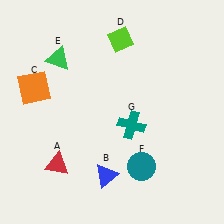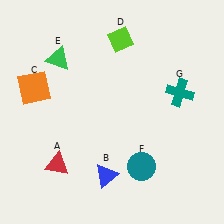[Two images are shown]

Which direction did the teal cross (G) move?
The teal cross (G) moved right.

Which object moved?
The teal cross (G) moved right.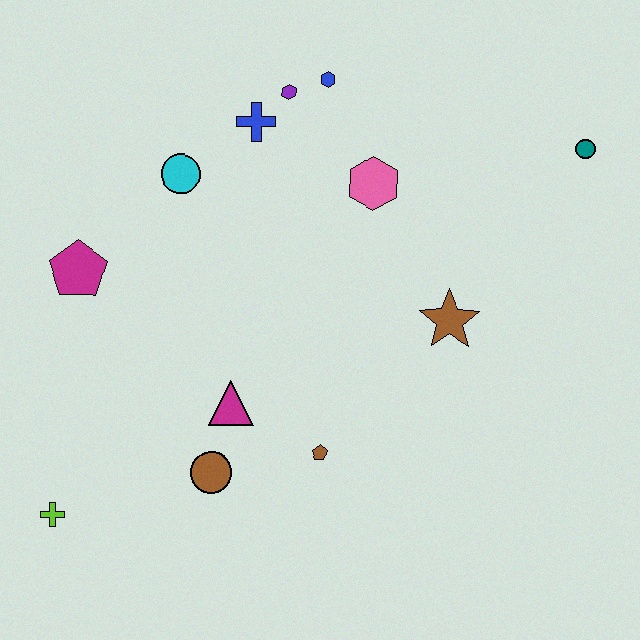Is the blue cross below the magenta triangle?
No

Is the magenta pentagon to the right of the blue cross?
No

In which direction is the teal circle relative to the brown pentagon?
The teal circle is above the brown pentagon.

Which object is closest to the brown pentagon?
The magenta triangle is closest to the brown pentagon.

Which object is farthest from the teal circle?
The lime cross is farthest from the teal circle.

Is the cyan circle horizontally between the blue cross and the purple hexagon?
No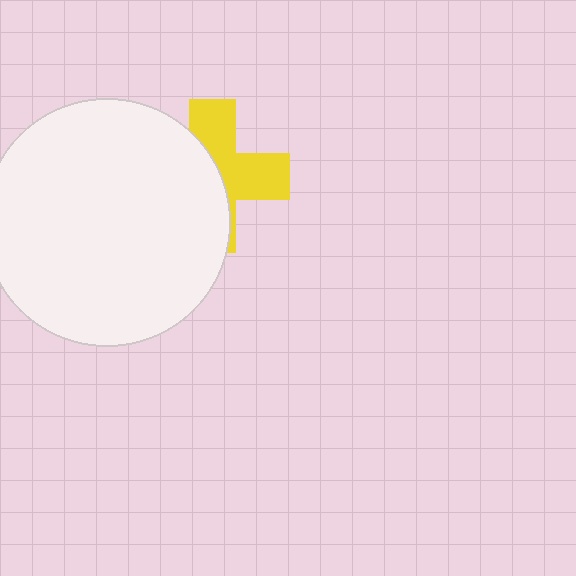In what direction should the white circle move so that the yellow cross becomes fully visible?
The white circle should move left. That is the shortest direction to clear the overlap and leave the yellow cross fully visible.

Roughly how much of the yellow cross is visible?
About half of it is visible (roughly 47%).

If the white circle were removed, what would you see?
You would see the complete yellow cross.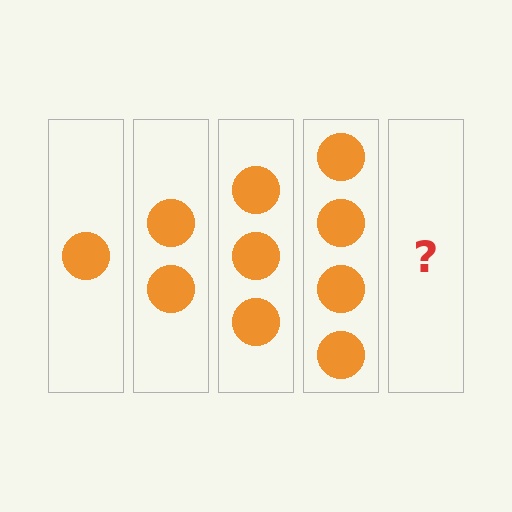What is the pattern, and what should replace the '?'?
The pattern is that each step adds one more circle. The '?' should be 5 circles.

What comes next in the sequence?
The next element should be 5 circles.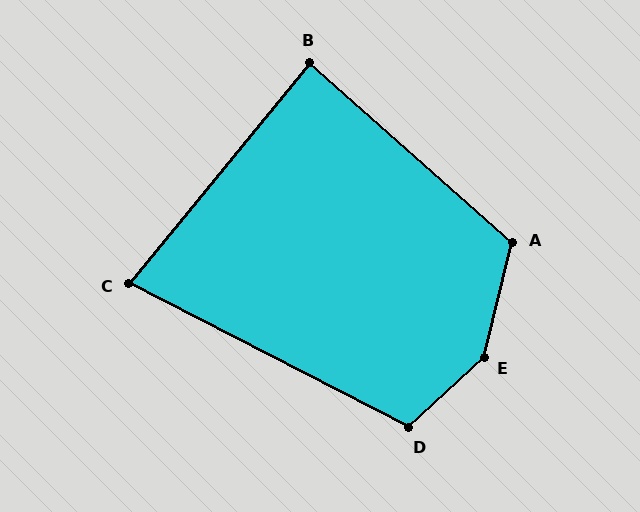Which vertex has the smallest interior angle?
C, at approximately 78 degrees.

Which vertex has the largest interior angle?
E, at approximately 147 degrees.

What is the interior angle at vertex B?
Approximately 88 degrees (approximately right).